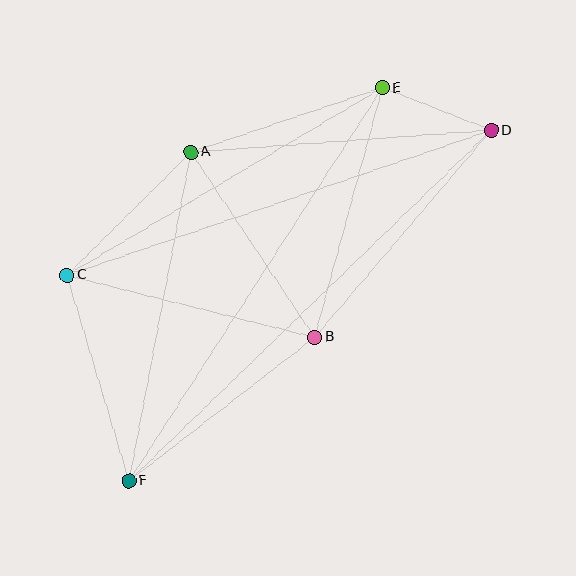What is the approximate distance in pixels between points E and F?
The distance between E and F is approximately 468 pixels.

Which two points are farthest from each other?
Points D and F are farthest from each other.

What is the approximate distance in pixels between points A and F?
The distance between A and F is approximately 335 pixels.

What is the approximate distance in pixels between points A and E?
The distance between A and E is approximately 202 pixels.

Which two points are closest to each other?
Points D and E are closest to each other.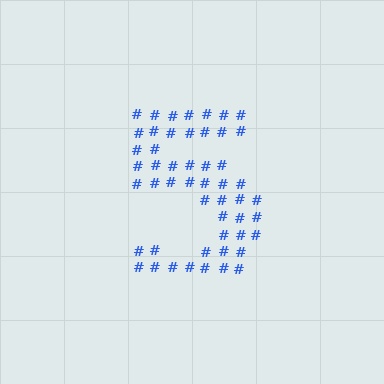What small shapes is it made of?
It is made of small hash symbols.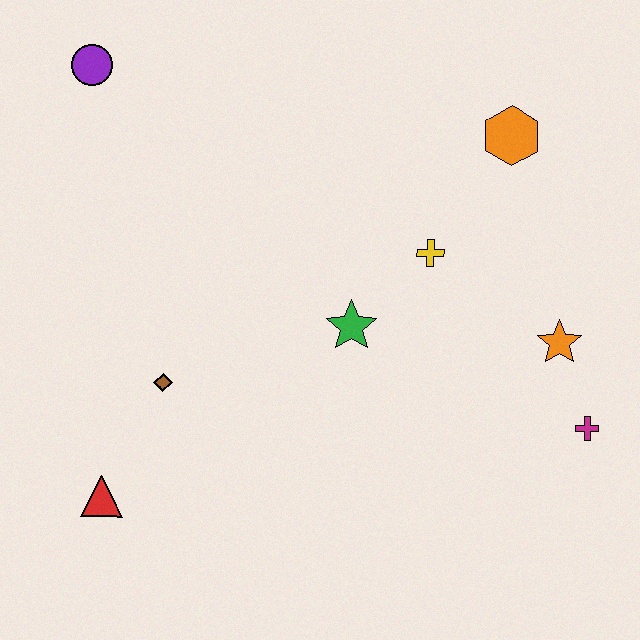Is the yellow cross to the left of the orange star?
Yes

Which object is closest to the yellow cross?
The green star is closest to the yellow cross.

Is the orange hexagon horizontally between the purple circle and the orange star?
Yes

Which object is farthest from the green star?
The purple circle is farthest from the green star.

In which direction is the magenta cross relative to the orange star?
The magenta cross is below the orange star.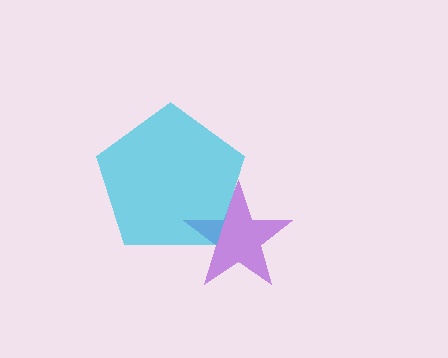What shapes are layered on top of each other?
The layered shapes are: a purple star, a cyan pentagon.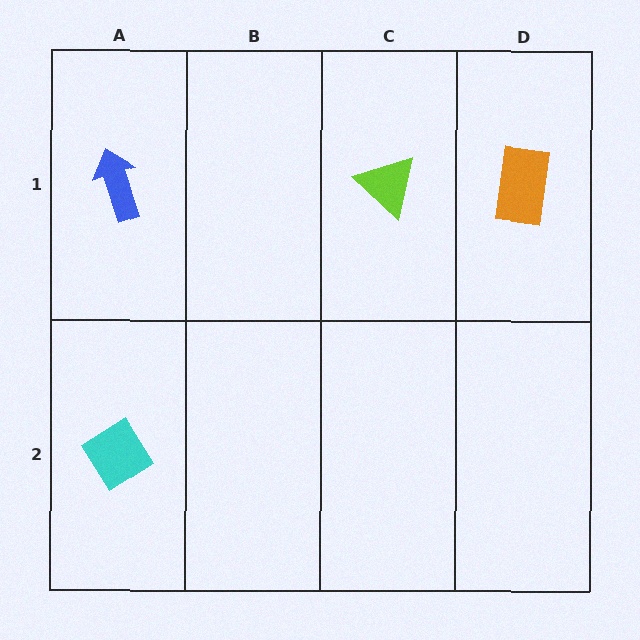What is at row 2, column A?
A cyan diamond.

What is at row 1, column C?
A lime triangle.